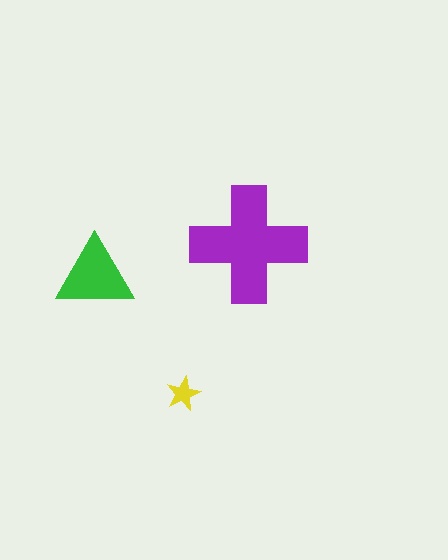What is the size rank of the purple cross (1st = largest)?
1st.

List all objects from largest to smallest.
The purple cross, the green triangle, the yellow star.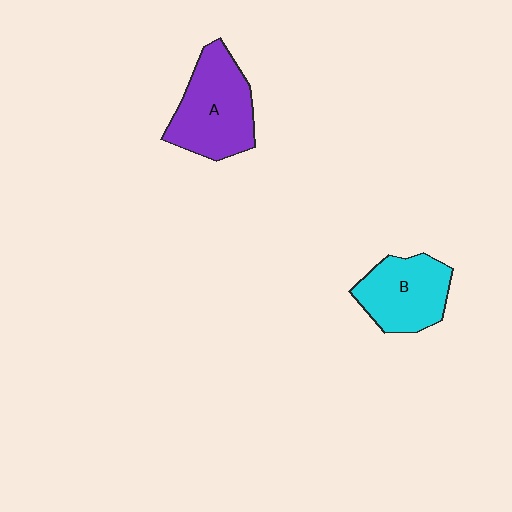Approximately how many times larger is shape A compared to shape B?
Approximately 1.2 times.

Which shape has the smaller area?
Shape B (cyan).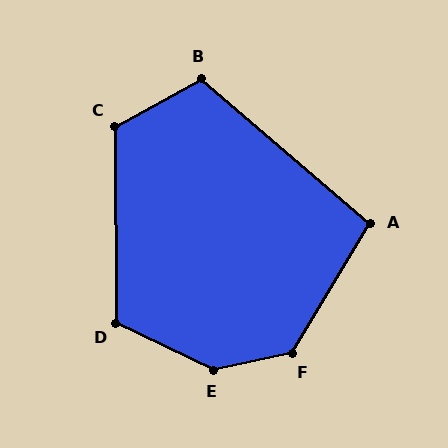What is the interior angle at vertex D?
Approximately 116 degrees (obtuse).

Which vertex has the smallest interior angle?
A, at approximately 99 degrees.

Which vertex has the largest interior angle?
E, at approximately 142 degrees.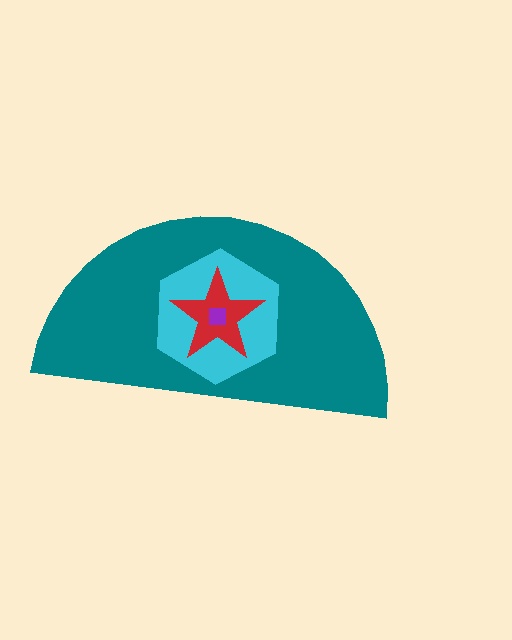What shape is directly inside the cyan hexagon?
The red star.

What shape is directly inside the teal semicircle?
The cyan hexagon.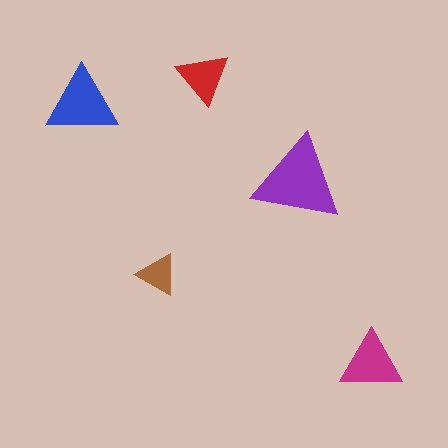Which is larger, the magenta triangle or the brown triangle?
The magenta one.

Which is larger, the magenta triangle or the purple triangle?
The purple one.